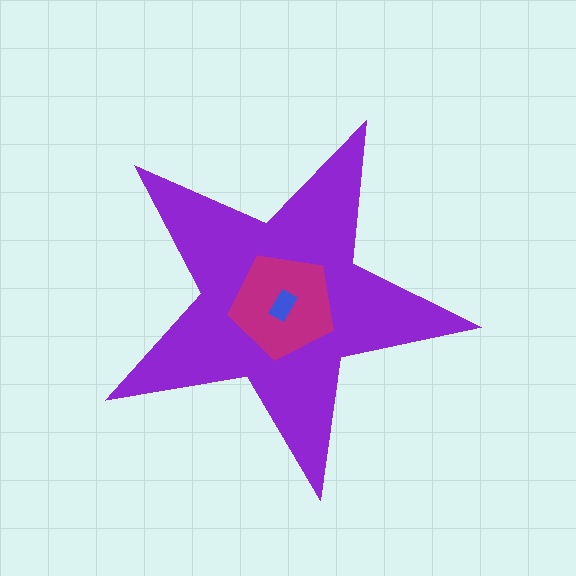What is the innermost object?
The blue rectangle.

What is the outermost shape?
The purple star.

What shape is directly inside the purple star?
The magenta pentagon.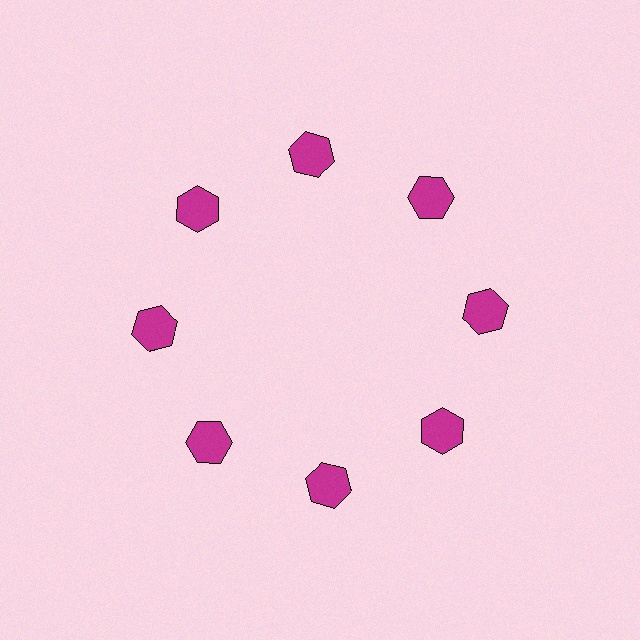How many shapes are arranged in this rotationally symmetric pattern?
There are 8 shapes, arranged in 8 groups of 1.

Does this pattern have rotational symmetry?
Yes, this pattern has 8-fold rotational symmetry. It looks the same after rotating 45 degrees around the center.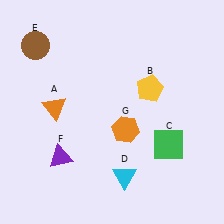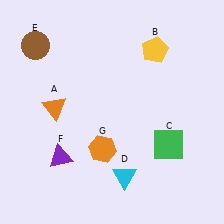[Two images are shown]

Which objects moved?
The objects that moved are: the yellow pentagon (B), the orange hexagon (G).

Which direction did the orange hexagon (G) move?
The orange hexagon (G) moved left.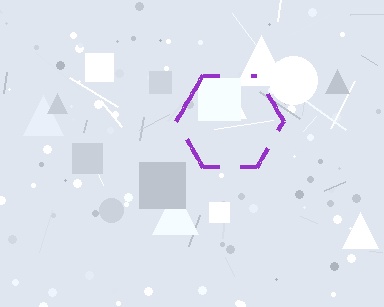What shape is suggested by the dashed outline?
The dashed outline suggests a hexagon.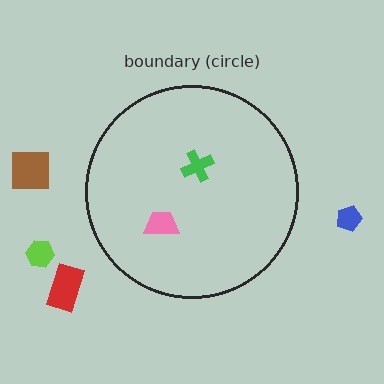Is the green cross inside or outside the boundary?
Inside.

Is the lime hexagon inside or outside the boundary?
Outside.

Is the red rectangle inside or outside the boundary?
Outside.